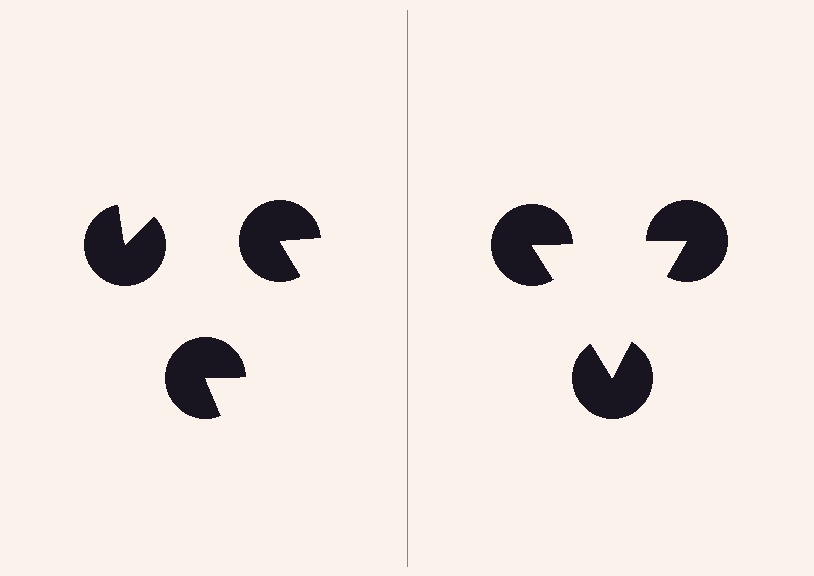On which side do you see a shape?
An illusory triangle appears on the right side. On the left side the wedge cuts are rotated, so no coherent shape forms.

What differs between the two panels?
The pac-man discs are positioned identically on both sides; only the wedge orientations differ. On the right they align to a triangle; on the left they are misaligned.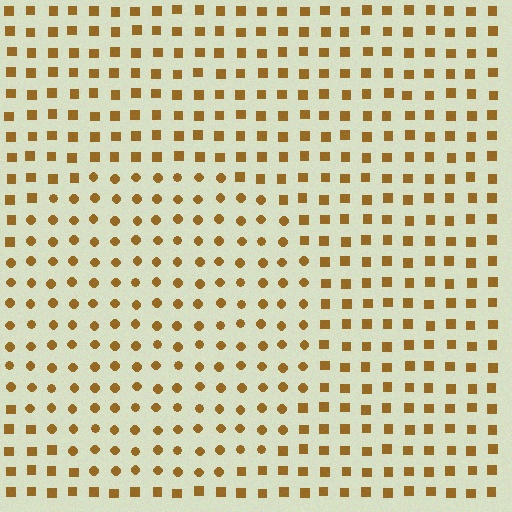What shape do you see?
I see a circle.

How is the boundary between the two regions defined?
The boundary is defined by a change in element shape: circles inside vs. squares outside. All elements share the same color and spacing.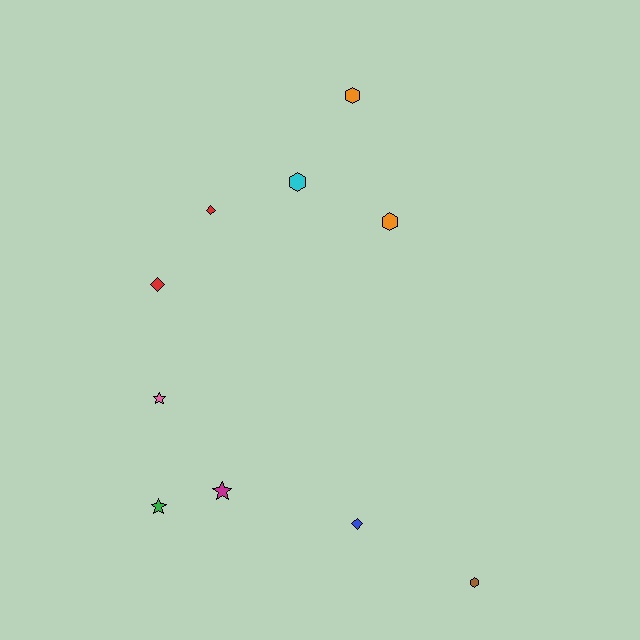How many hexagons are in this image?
There are 4 hexagons.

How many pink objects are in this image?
There is 1 pink object.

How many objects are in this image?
There are 10 objects.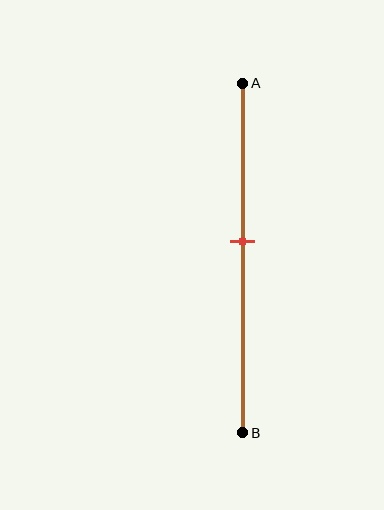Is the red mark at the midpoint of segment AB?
No, the mark is at about 45% from A, not at the 50% midpoint.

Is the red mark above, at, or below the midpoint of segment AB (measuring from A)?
The red mark is above the midpoint of segment AB.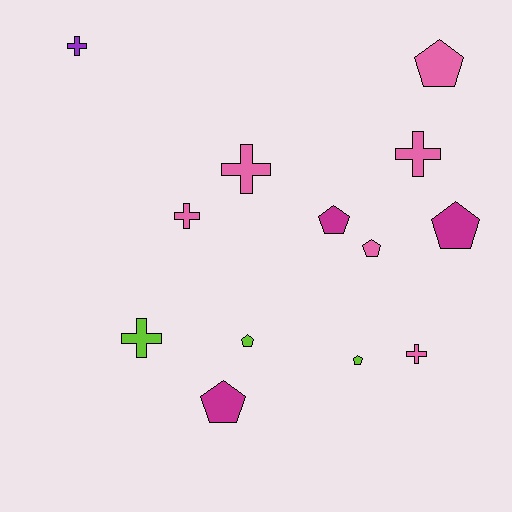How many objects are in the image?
There are 13 objects.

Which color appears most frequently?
Pink, with 6 objects.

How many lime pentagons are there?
There are 2 lime pentagons.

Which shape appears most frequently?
Pentagon, with 7 objects.